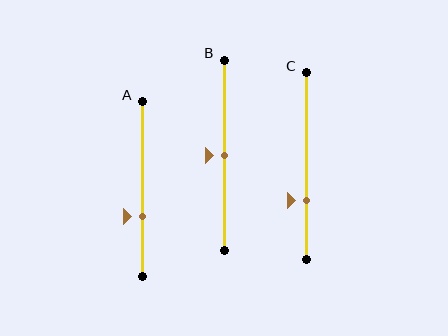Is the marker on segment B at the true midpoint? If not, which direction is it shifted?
Yes, the marker on segment B is at the true midpoint.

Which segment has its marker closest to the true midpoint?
Segment B has its marker closest to the true midpoint.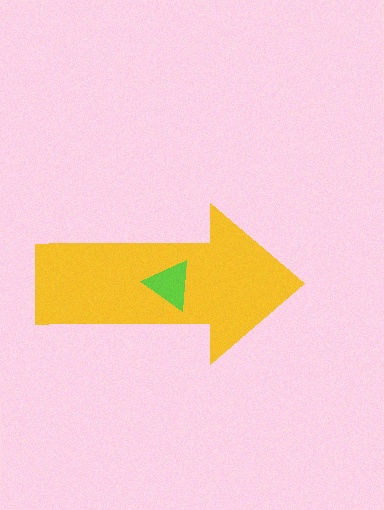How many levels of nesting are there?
2.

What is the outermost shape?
The yellow arrow.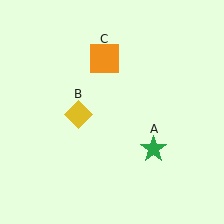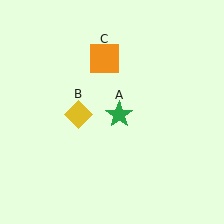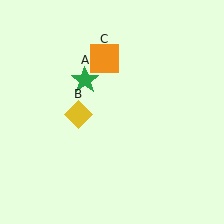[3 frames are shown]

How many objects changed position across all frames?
1 object changed position: green star (object A).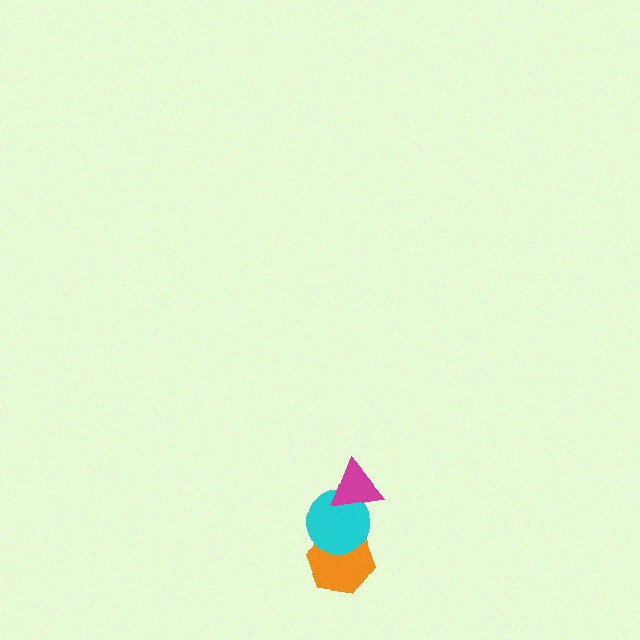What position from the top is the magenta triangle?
The magenta triangle is 1st from the top.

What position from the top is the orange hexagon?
The orange hexagon is 3rd from the top.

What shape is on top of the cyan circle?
The magenta triangle is on top of the cyan circle.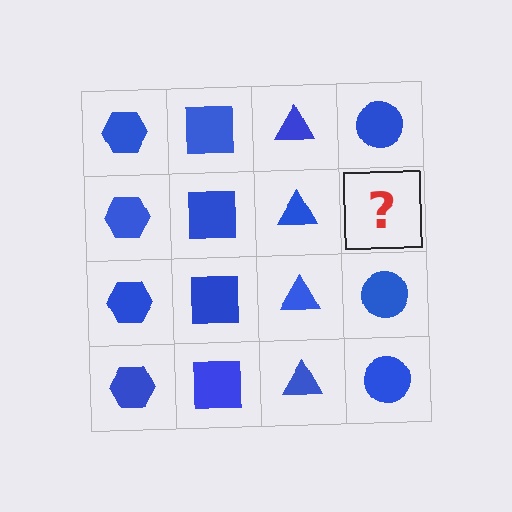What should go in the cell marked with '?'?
The missing cell should contain a blue circle.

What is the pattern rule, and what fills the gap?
The rule is that each column has a consistent shape. The gap should be filled with a blue circle.